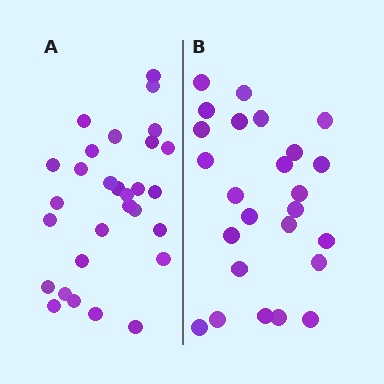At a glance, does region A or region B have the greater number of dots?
Region A (the left region) has more dots.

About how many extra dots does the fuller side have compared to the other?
Region A has about 4 more dots than region B.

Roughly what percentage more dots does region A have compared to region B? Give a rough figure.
About 15% more.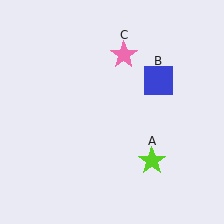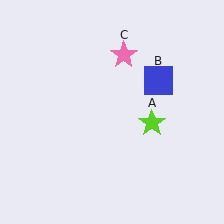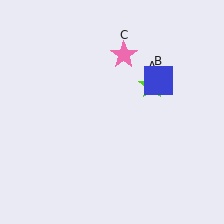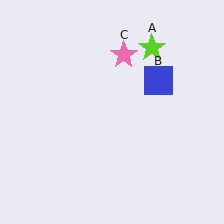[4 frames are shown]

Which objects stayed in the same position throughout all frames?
Blue square (object B) and pink star (object C) remained stationary.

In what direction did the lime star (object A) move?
The lime star (object A) moved up.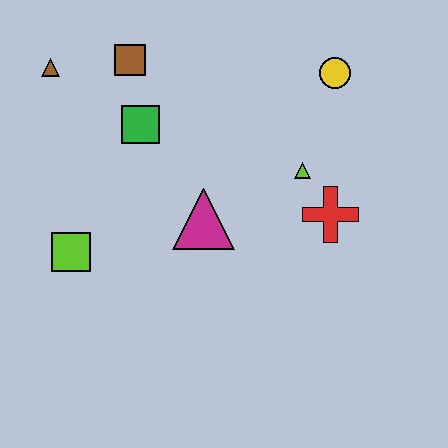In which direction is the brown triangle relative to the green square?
The brown triangle is to the left of the green square.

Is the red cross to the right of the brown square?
Yes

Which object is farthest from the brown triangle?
The red cross is farthest from the brown triangle.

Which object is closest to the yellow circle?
The lime triangle is closest to the yellow circle.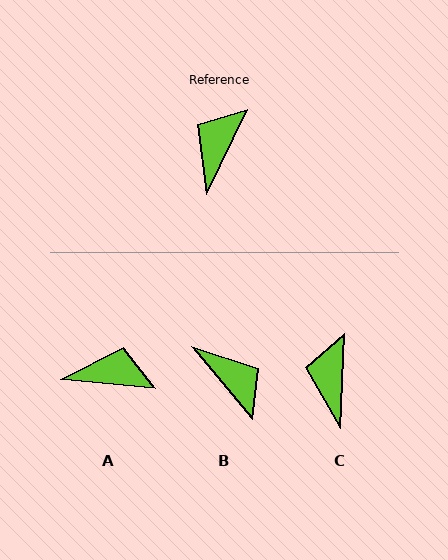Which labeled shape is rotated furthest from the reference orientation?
B, about 114 degrees away.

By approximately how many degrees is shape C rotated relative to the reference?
Approximately 23 degrees counter-clockwise.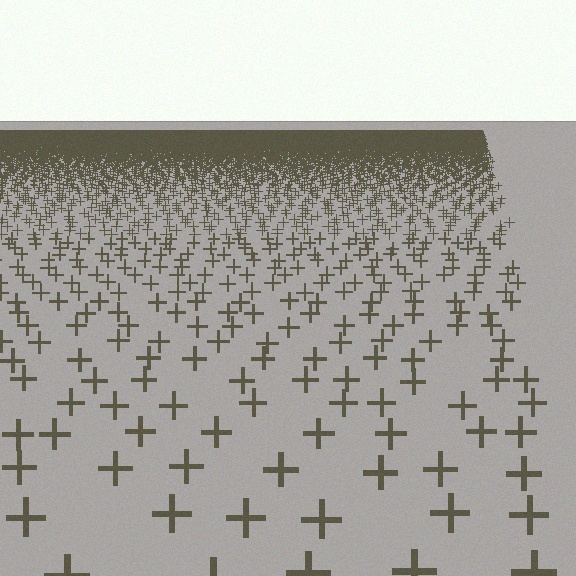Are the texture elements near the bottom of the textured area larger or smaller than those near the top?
Larger. Near the bottom, elements are closer to the viewer and appear at a bigger on-screen size.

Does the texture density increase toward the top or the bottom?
Density increases toward the top.